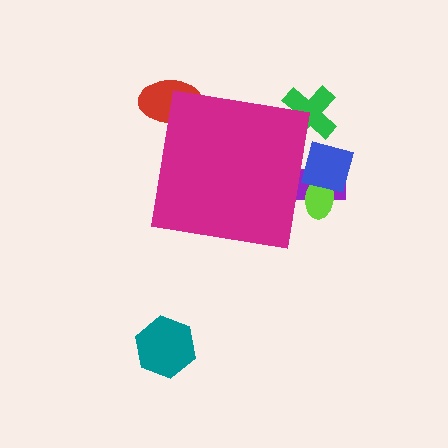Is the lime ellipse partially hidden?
Yes, the lime ellipse is partially hidden behind the magenta square.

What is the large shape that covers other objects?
A magenta square.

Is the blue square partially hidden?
Yes, the blue square is partially hidden behind the magenta square.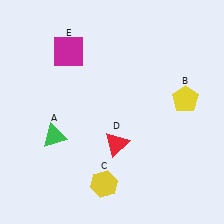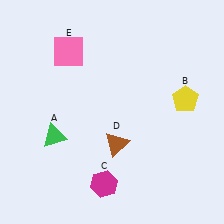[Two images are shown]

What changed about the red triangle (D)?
In Image 1, D is red. In Image 2, it changed to brown.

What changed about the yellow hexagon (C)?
In Image 1, C is yellow. In Image 2, it changed to magenta.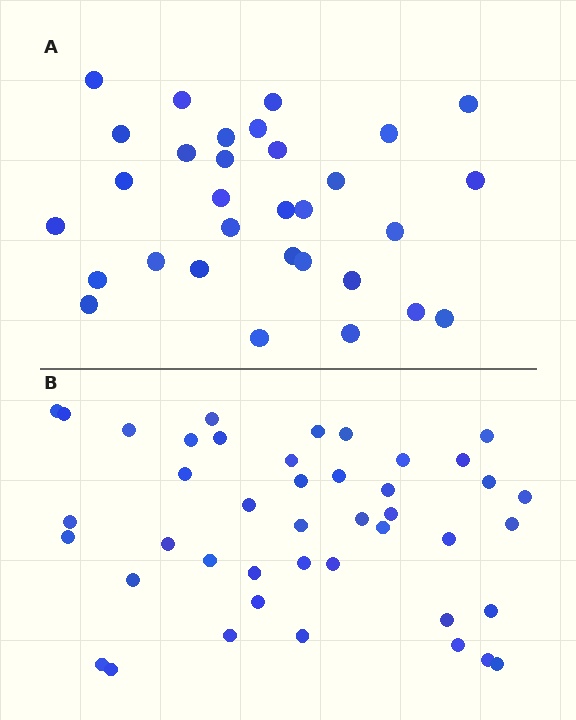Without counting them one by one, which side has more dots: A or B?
Region B (the bottom region) has more dots.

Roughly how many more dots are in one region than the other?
Region B has roughly 12 or so more dots than region A.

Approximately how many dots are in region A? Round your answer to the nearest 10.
About 30 dots. (The exact count is 31, which rounds to 30.)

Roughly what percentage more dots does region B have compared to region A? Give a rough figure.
About 40% more.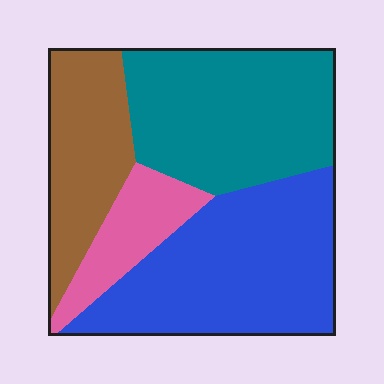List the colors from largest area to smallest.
From largest to smallest: blue, teal, brown, pink.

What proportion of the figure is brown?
Brown covers 20% of the figure.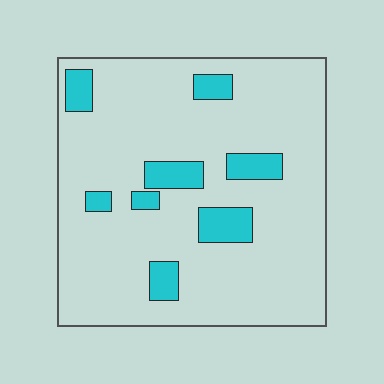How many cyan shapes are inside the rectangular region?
8.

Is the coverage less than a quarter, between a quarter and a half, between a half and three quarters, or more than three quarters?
Less than a quarter.